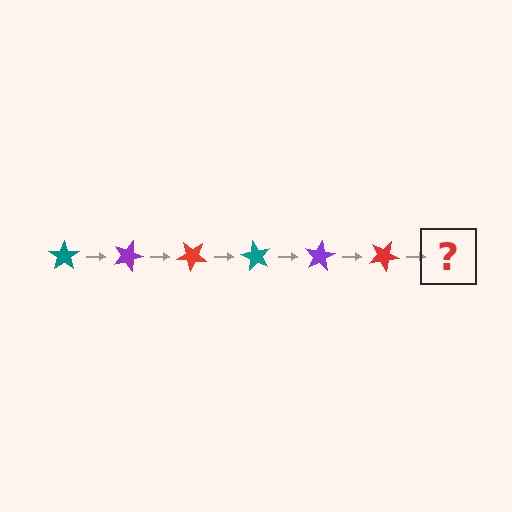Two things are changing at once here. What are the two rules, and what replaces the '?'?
The two rules are that it rotates 20 degrees each step and the color cycles through teal, purple, and red. The '?' should be a teal star, rotated 120 degrees from the start.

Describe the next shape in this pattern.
It should be a teal star, rotated 120 degrees from the start.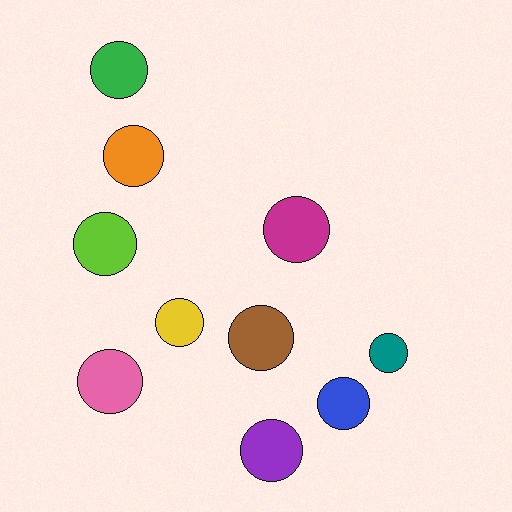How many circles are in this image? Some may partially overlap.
There are 10 circles.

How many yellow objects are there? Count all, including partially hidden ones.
There is 1 yellow object.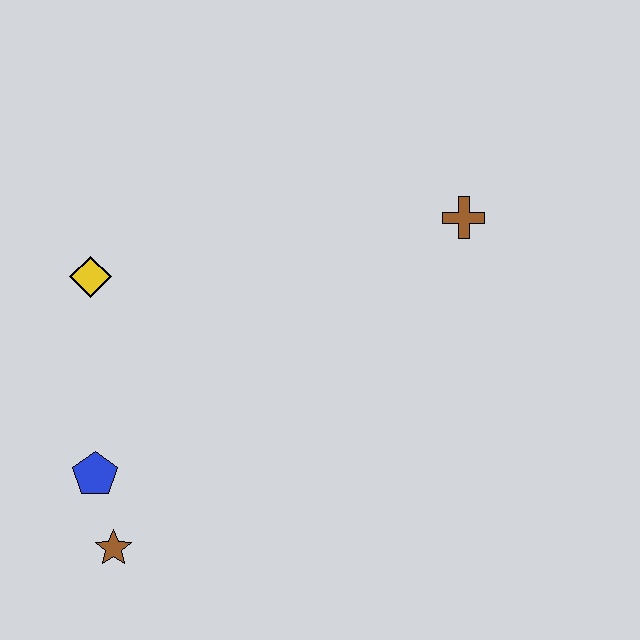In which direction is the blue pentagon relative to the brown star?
The blue pentagon is above the brown star.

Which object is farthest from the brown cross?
The brown star is farthest from the brown cross.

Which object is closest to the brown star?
The blue pentagon is closest to the brown star.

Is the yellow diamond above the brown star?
Yes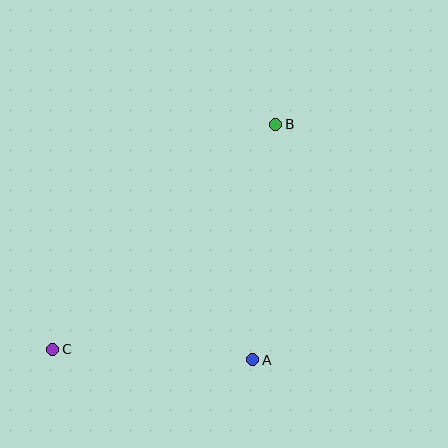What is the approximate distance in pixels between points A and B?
The distance between A and B is approximately 237 pixels.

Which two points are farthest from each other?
Points B and C are farthest from each other.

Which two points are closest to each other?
Points A and C are closest to each other.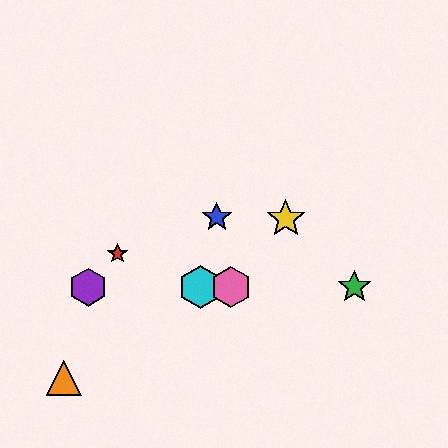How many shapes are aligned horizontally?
4 shapes (the green star, the purple hexagon, the cyan hexagon, the pink hexagon) are aligned horizontally.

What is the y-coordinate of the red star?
The red star is at y≈254.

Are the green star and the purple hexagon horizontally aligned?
Yes, both are at y≈287.